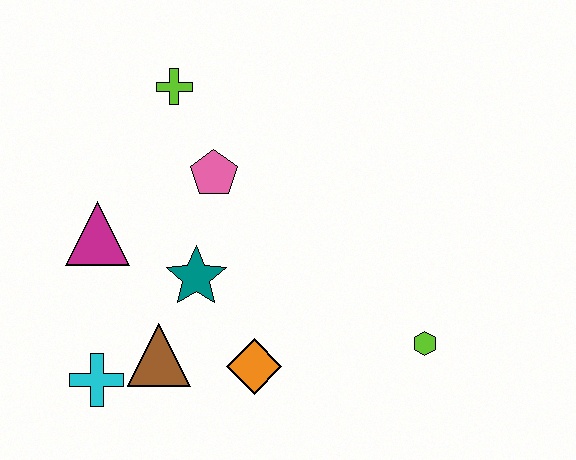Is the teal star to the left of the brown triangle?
No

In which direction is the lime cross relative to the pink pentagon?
The lime cross is above the pink pentagon.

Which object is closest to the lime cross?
The pink pentagon is closest to the lime cross.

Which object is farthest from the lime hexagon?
The lime cross is farthest from the lime hexagon.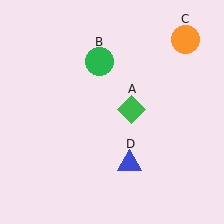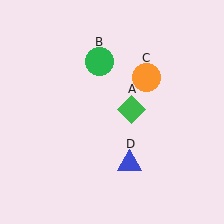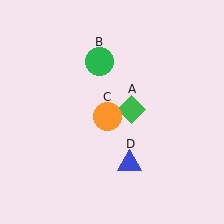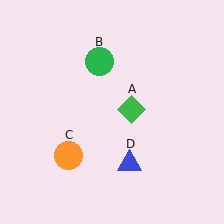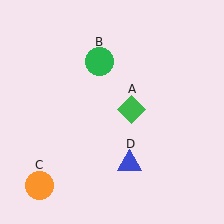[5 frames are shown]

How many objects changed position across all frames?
1 object changed position: orange circle (object C).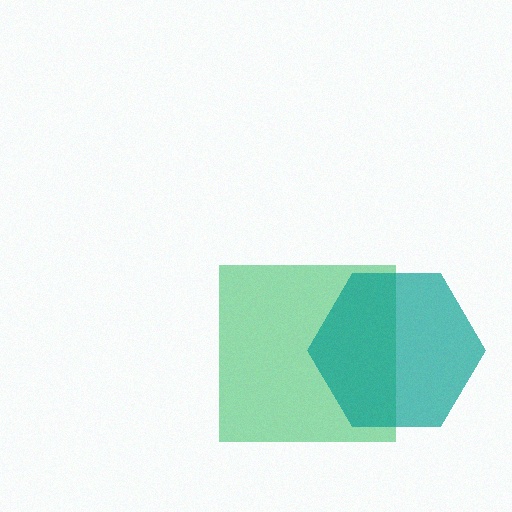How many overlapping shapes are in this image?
There are 2 overlapping shapes in the image.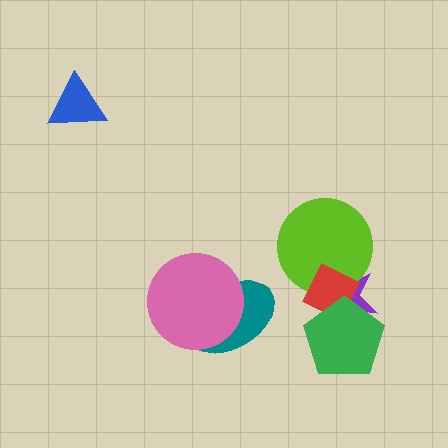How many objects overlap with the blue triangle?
0 objects overlap with the blue triangle.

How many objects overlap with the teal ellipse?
1 object overlaps with the teal ellipse.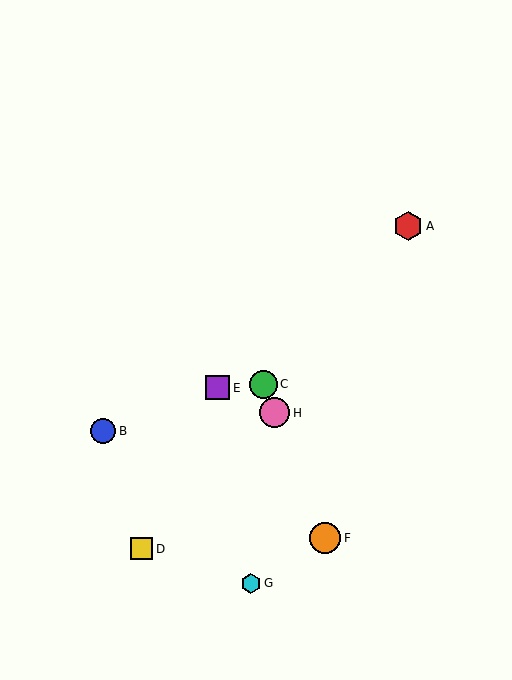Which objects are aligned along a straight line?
Objects C, F, H are aligned along a straight line.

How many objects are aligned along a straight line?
3 objects (C, F, H) are aligned along a straight line.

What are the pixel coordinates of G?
Object G is at (251, 583).